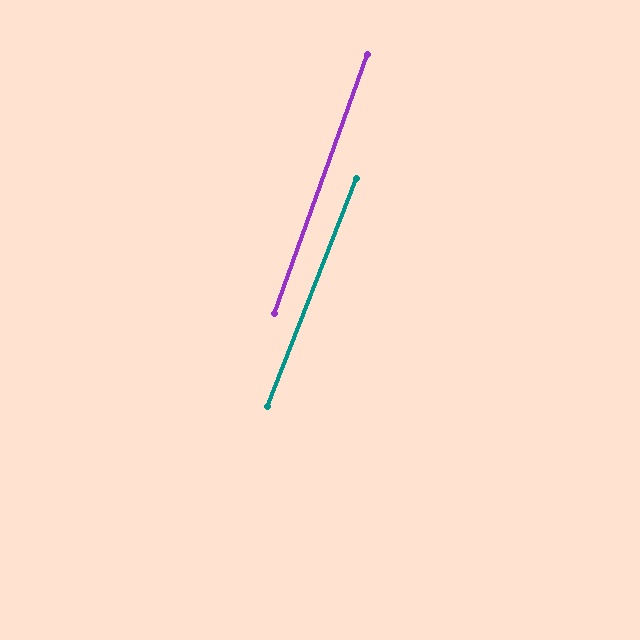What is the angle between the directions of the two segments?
Approximately 1 degree.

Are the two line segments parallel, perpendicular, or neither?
Parallel — their directions differ by only 1.5°.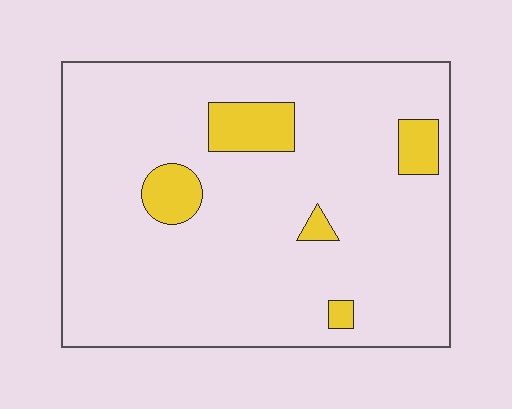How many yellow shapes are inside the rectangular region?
5.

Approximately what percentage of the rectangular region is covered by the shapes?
Approximately 10%.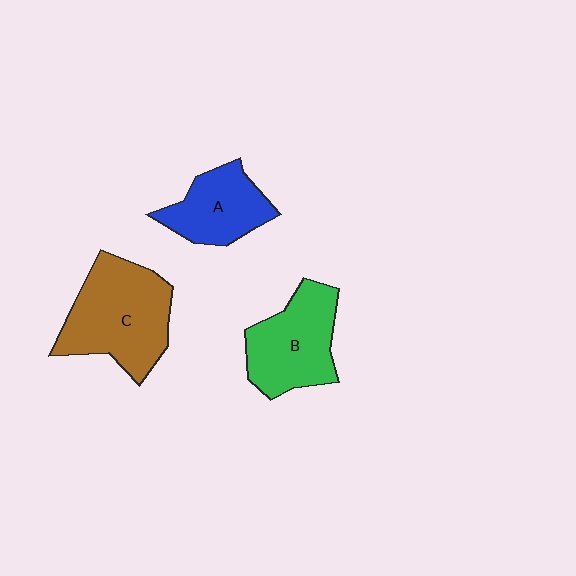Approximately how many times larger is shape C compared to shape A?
Approximately 1.6 times.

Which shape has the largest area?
Shape C (brown).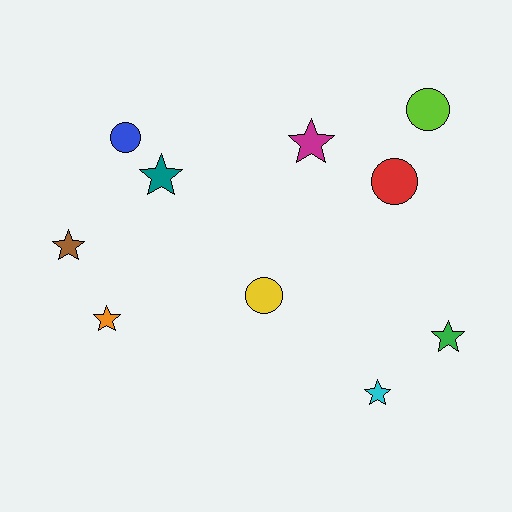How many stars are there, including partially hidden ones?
There are 6 stars.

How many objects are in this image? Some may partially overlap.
There are 10 objects.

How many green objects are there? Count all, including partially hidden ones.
There is 1 green object.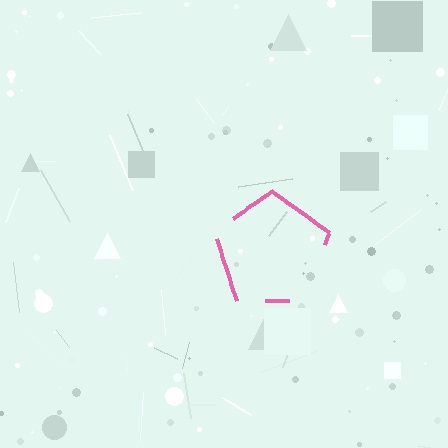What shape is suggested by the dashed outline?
The dashed outline suggests a pentagon.